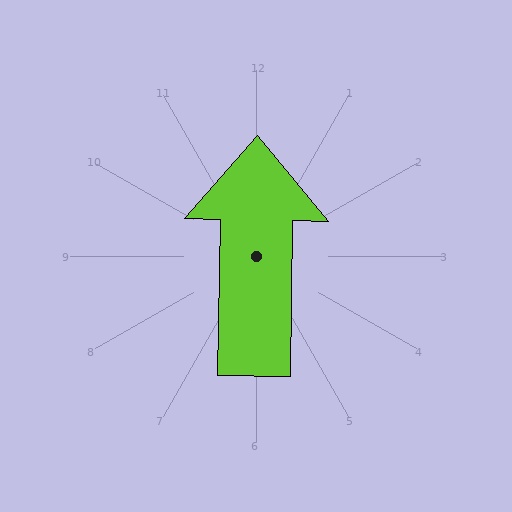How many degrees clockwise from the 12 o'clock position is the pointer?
Approximately 1 degrees.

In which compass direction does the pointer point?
North.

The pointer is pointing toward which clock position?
Roughly 12 o'clock.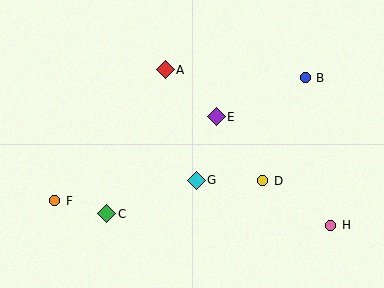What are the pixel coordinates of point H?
Point H is at (331, 225).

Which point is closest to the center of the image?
Point G at (196, 180) is closest to the center.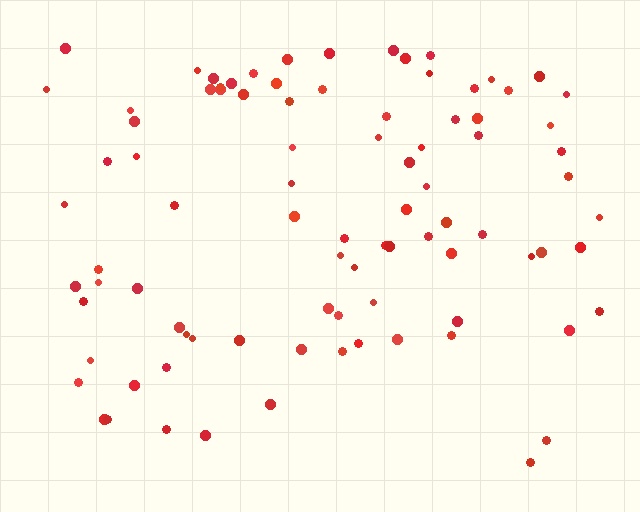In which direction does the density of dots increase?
From bottom to top, with the top side densest.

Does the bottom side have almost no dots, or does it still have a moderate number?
Still a moderate number, just noticeably fewer than the top.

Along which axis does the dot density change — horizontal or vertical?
Vertical.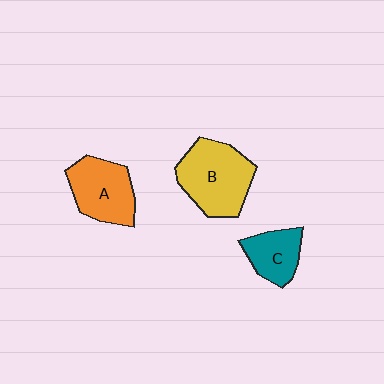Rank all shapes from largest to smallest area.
From largest to smallest: B (yellow), A (orange), C (teal).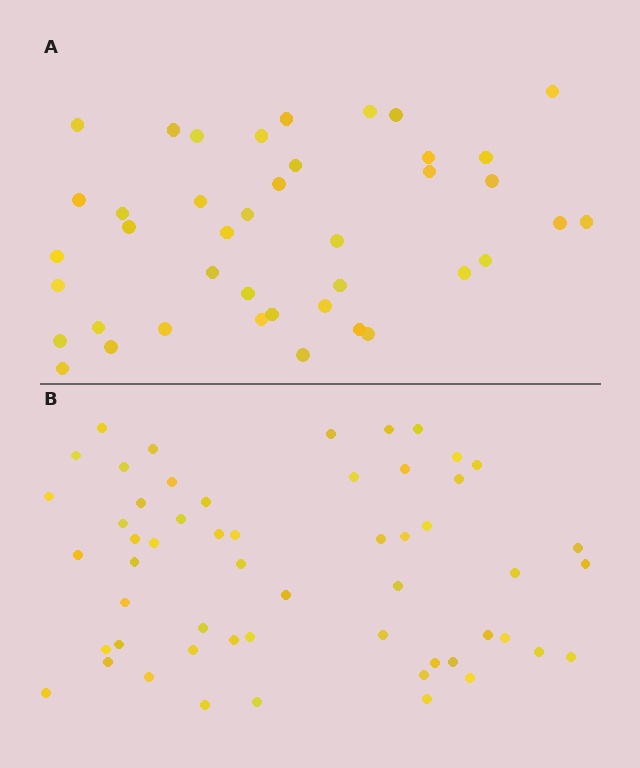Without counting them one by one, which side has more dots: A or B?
Region B (the bottom region) has more dots.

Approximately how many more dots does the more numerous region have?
Region B has approximately 15 more dots than region A.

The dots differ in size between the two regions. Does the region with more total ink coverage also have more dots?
No. Region A has more total ink coverage because its dots are larger, but region B actually contains more individual dots. Total area can be misleading — the number of items is what matters here.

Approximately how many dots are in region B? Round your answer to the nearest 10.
About 60 dots. (The exact count is 55, which rounds to 60.)